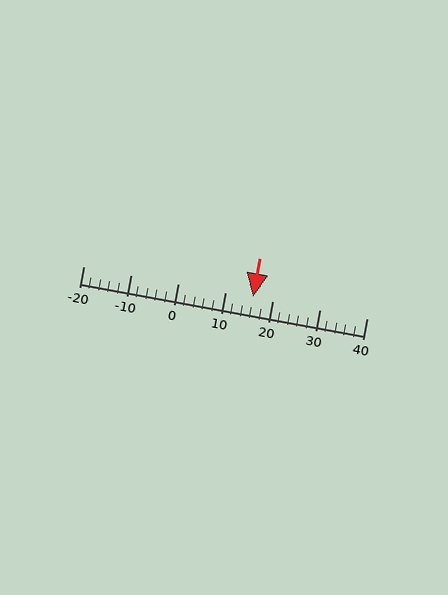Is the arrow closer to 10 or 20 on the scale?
The arrow is closer to 20.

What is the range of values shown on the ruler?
The ruler shows values from -20 to 40.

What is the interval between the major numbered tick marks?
The major tick marks are spaced 10 units apart.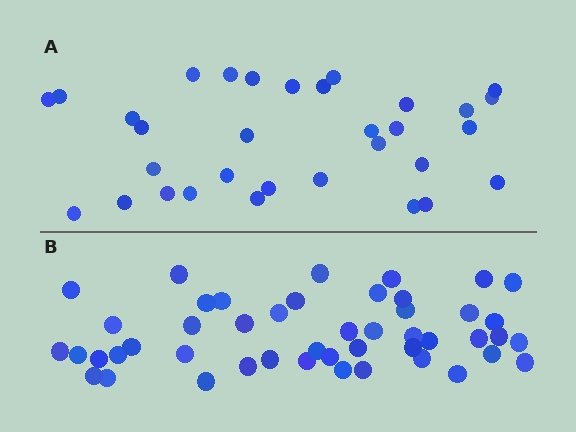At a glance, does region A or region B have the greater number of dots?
Region B (the bottom region) has more dots.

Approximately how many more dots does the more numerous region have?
Region B has approximately 15 more dots than region A.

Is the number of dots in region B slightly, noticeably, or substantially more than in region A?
Region B has substantially more. The ratio is roughly 1.5 to 1.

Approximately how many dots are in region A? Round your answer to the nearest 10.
About 30 dots. (The exact count is 32, which rounds to 30.)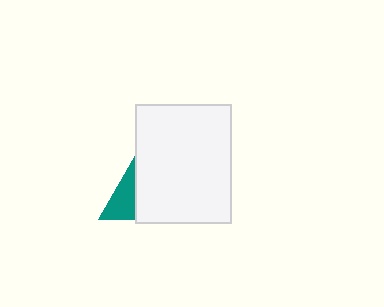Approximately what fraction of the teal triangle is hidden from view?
Roughly 66% of the teal triangle is hidden behind the white rectangle.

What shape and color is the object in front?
The object in front is a white rectangle.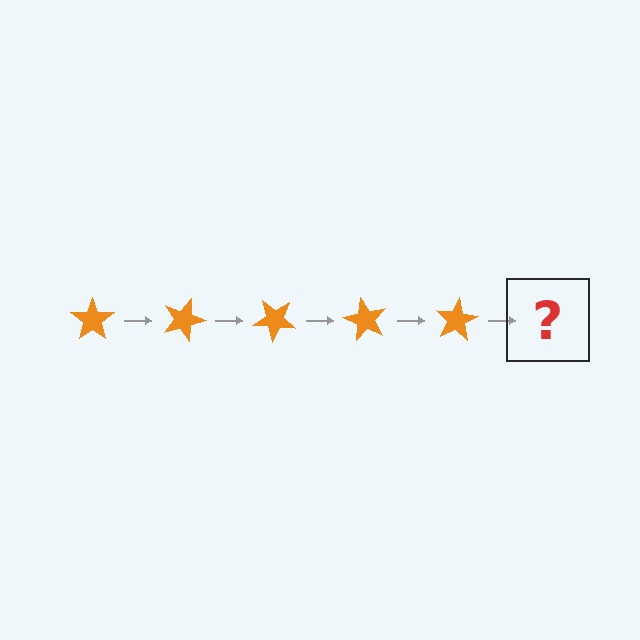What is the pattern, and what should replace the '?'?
The pattern is that the star rotates 20 degrees each step. The '?' should be an orange star rotated 100 degrees.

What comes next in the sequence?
The next element should be an orange star rotated 100 degrees.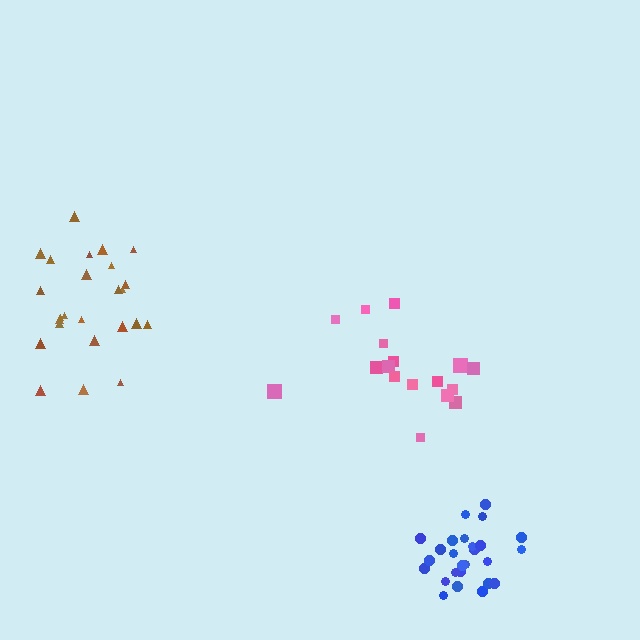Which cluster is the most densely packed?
Blue.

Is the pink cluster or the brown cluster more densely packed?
Pink.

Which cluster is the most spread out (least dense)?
Brown.